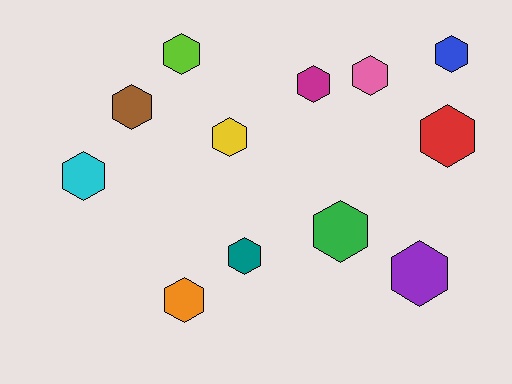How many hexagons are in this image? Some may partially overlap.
There are 12 hexagons.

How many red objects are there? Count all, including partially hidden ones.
There is 1 red object.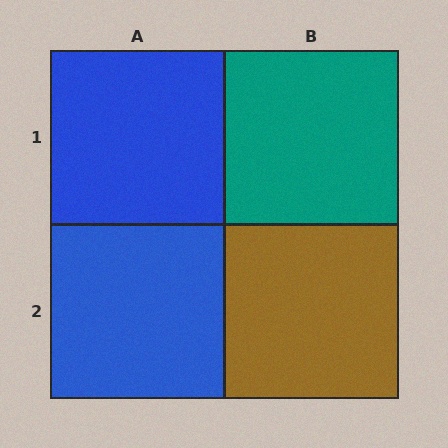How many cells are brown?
1 cell is brown.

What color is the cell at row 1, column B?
Teal.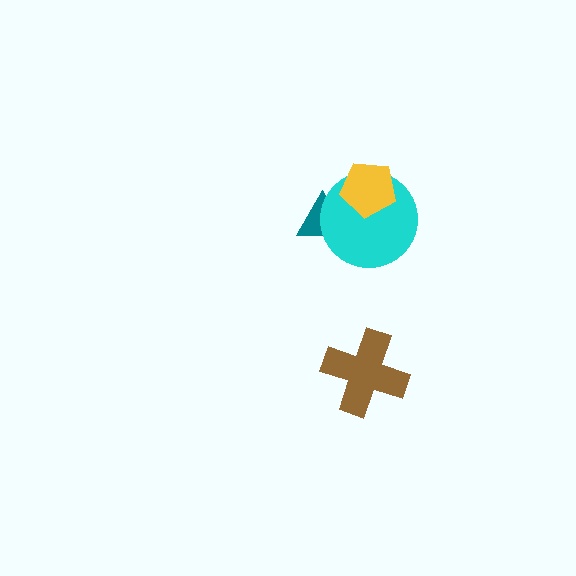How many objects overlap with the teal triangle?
1 object overlaps with the teal triangle.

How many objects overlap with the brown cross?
0 objects overlap with the brown cross.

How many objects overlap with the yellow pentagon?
1 object overlaps with the yellow pentagon.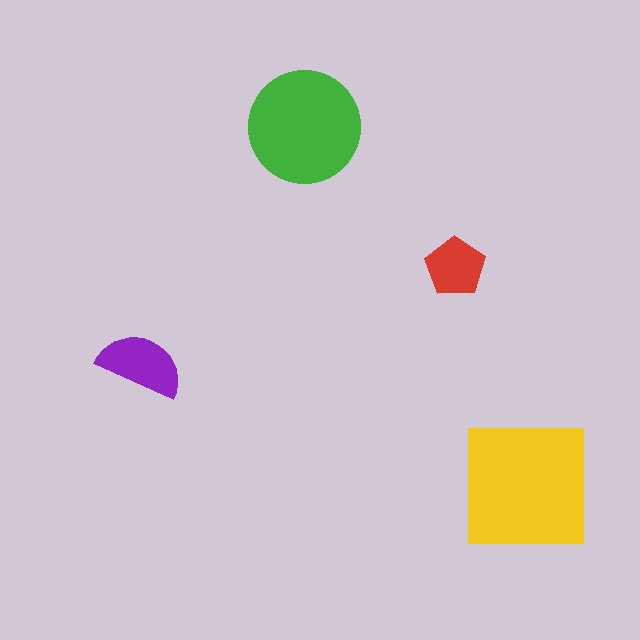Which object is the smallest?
The red pentagon.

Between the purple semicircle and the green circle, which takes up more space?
The green circle.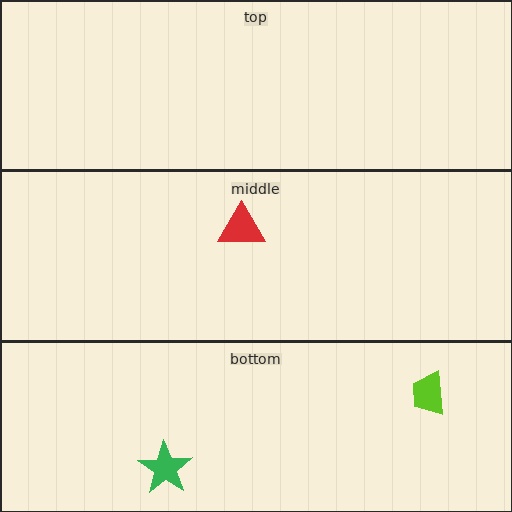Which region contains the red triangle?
The middle region.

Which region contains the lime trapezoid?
The bottom region.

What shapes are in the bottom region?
The lime trapezoid, the green star.